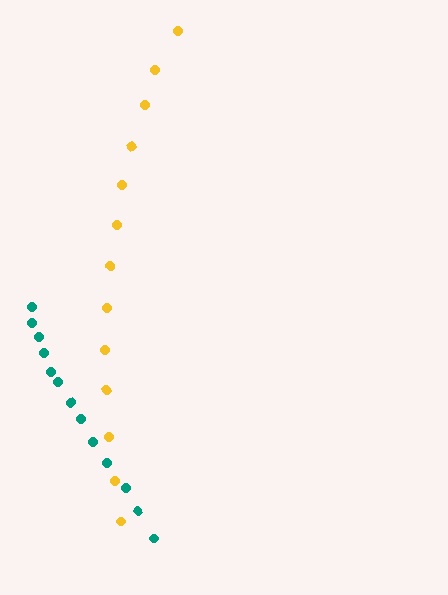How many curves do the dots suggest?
There are 2 distinct paths.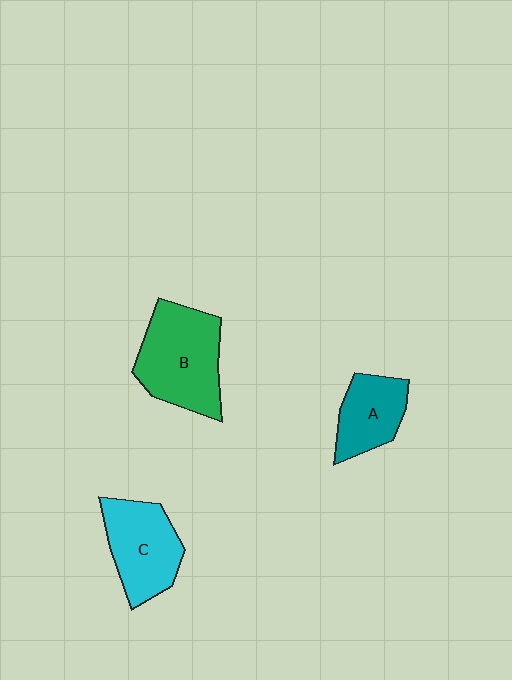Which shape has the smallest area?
Shape A (teal).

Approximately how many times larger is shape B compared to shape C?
Approximately 1.3 times.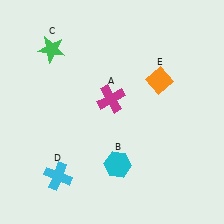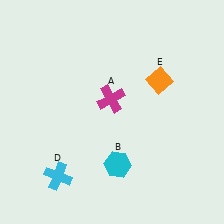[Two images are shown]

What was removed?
The green star (C) was removed in Image 2.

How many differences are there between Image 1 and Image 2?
There is 1 difference between the two images.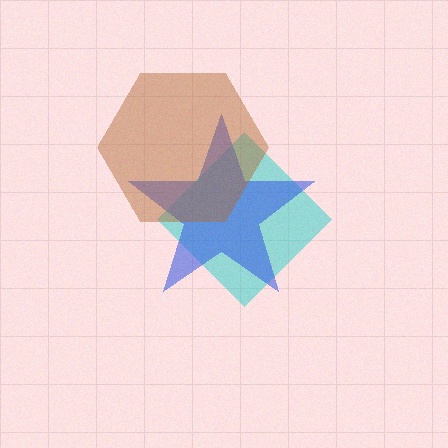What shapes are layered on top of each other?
The layered shapes are: a cyan diamond, a blue star, a brown hexagon.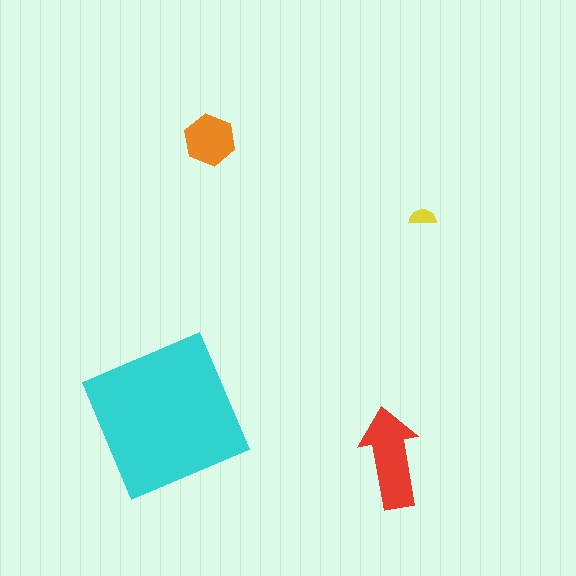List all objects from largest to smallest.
The cyan square, the red arrow, the orange hexagon, the yellow semicircle.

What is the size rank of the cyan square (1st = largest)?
1st.